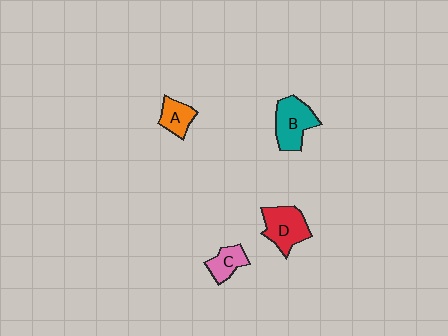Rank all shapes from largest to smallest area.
From largest to smallest: B (teal), D (red), C (pink), A (orange).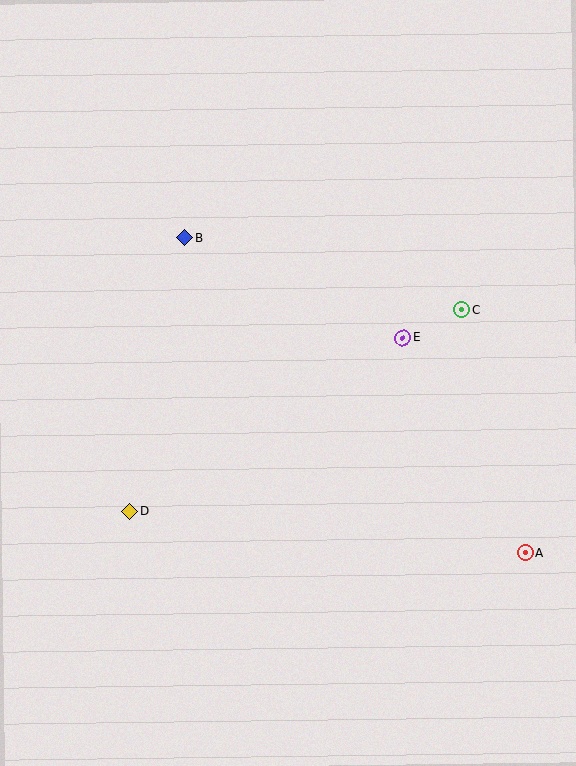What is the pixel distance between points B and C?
The distance between B and C is 286 pixels.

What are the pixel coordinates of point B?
Point B is at (185, 238).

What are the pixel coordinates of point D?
Point D is at (129, 512).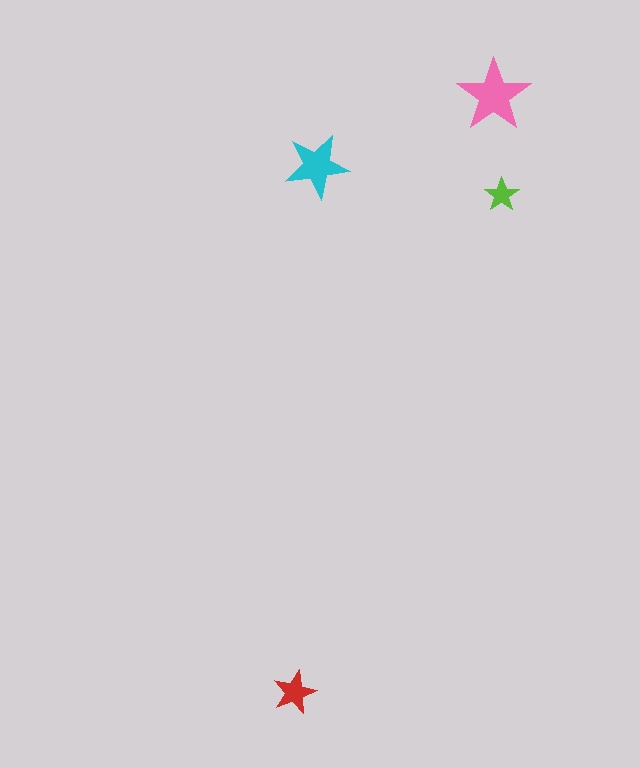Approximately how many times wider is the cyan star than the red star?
About 1.5 times wider.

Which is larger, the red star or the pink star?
The pink one.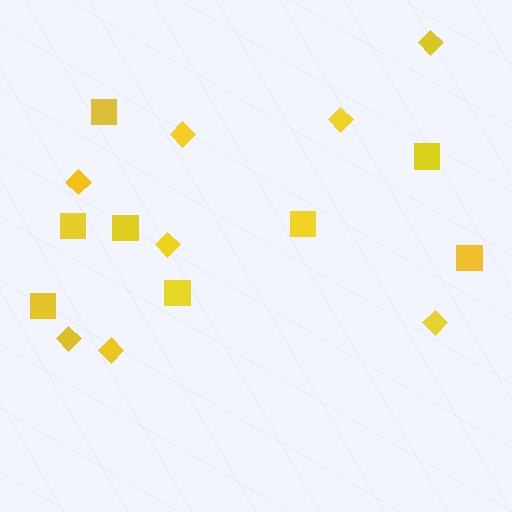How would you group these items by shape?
There are 2 groups: one group of squares (8) and one group of diamonds (8).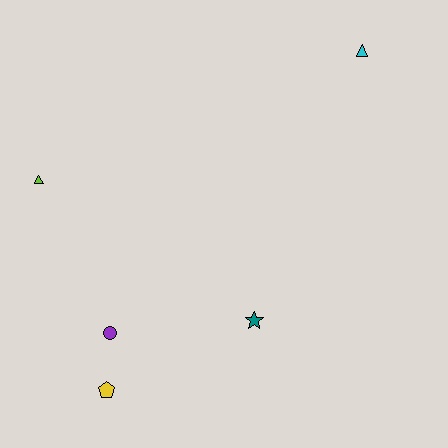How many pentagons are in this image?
There is 1 pentagon.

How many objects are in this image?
There are 5 objects.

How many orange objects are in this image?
There are no orange objects.